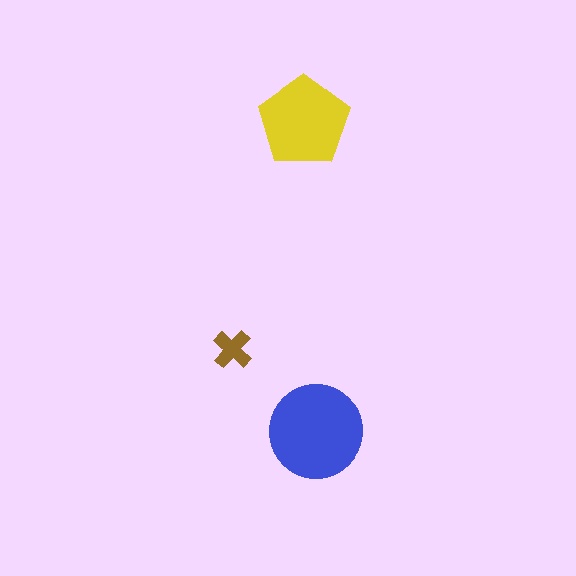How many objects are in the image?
There are 3 objects in the image.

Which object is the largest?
The blue circle.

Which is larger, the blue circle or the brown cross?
The blue circle.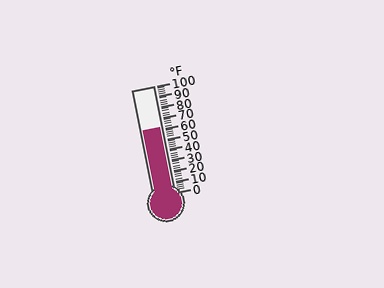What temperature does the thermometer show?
The thermometer shows approximately 62°F.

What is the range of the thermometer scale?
The thermometer scale ranges from 0°F to 100°F.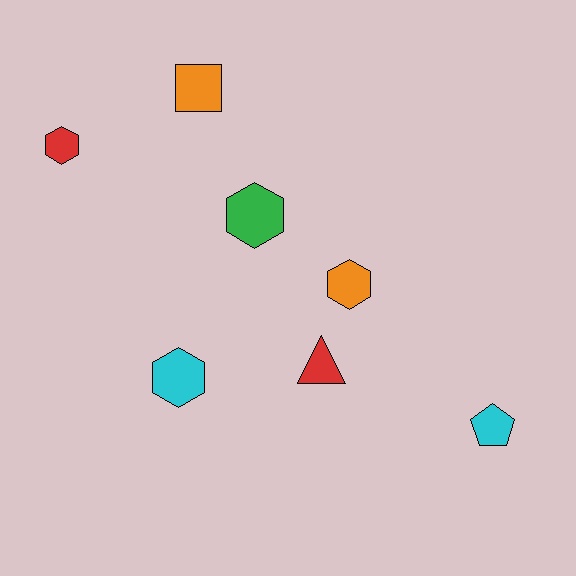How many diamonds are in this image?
There are no diamonds.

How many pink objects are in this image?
There are no pink objects.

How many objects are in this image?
There are 7 objects.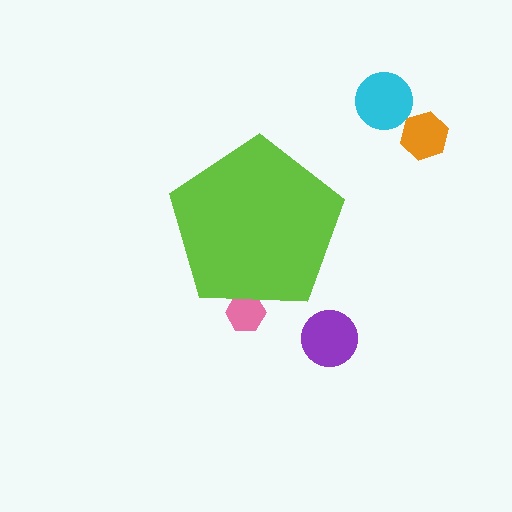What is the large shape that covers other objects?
A lime pentagon.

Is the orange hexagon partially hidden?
No, the orange hexagon is fully visible.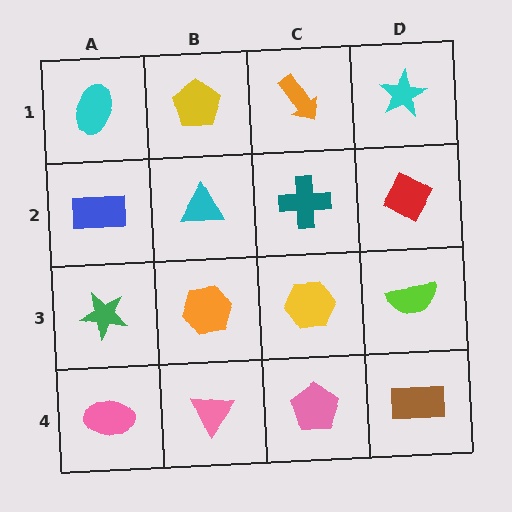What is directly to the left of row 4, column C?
A pink triangle.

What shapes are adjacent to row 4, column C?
A yellow hexagon (row 3, column C), a pink triangle (row 4, column B), a brown rectangle (row 4, column D).